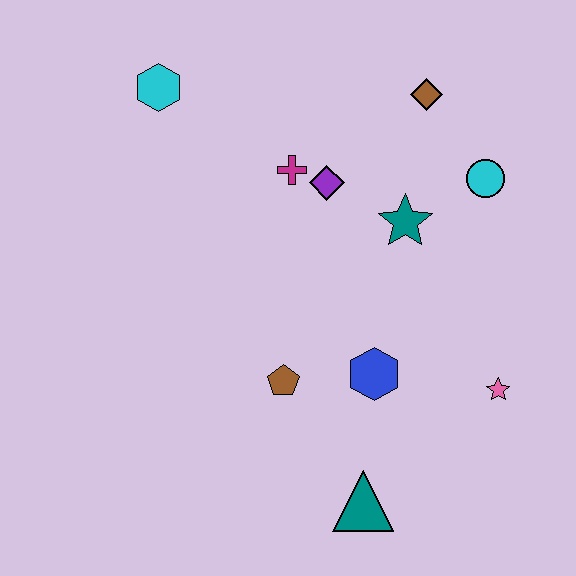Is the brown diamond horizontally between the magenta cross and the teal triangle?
No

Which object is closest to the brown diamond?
The cyan circle is closest to the brown diamond.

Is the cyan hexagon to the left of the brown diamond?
Yes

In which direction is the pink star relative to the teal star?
The pink star is below the teal star.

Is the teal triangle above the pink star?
No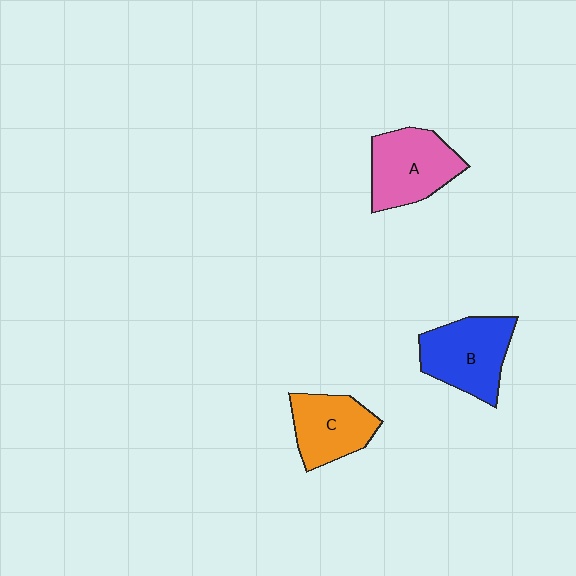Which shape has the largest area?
Shape B (blue).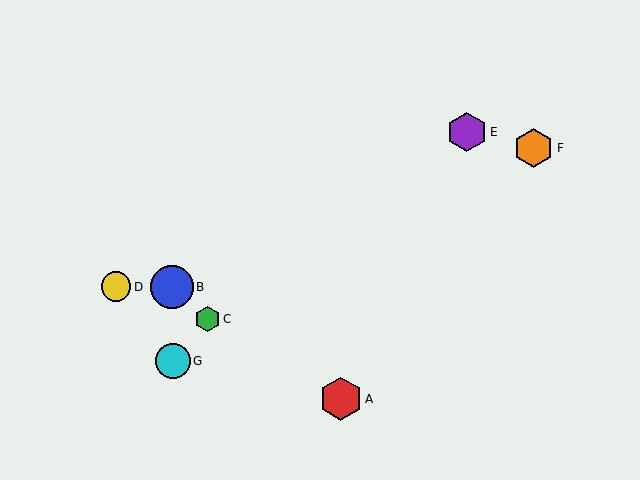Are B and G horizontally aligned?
No, B is at y≈287 and G is at y≈361.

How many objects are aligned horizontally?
2 objects (B, D) are aligned horizontally.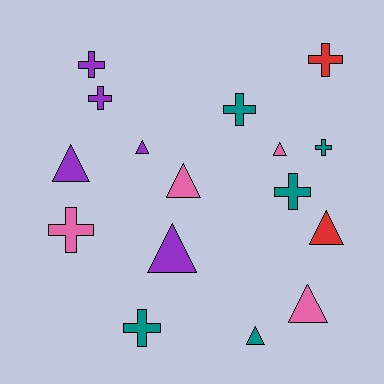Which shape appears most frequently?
Triangle, with 8 objects.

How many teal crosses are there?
There are 4 teal crosses.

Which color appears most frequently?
Teal, with 5 objects.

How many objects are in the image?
There are 16 objects.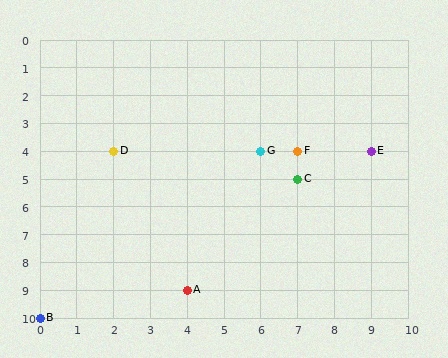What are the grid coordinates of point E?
Point E is at grid coordinates (9, 4).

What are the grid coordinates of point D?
Point D is at grid coordinates (2, 4).